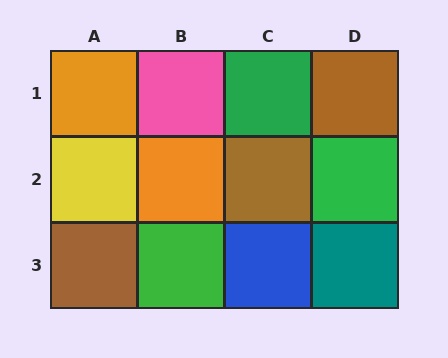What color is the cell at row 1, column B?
Pink.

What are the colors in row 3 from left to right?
Brown, green, blue, teal.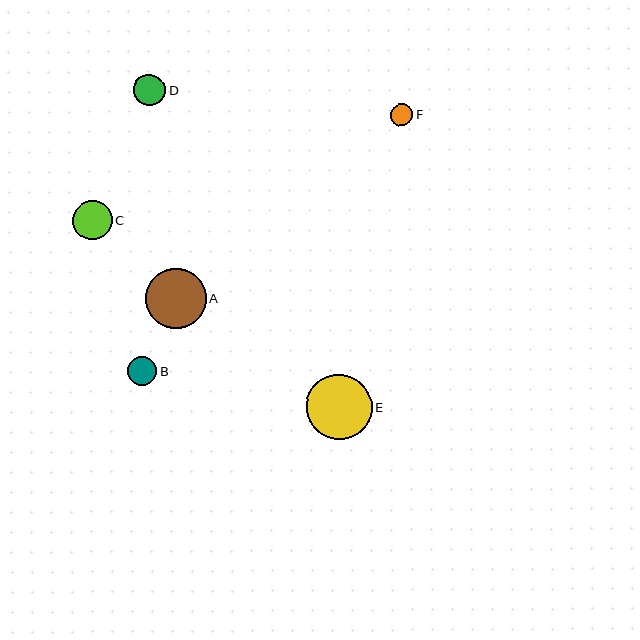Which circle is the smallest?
Circle F is the smallest with a size of approximately 22 pixels.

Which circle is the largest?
Circle E is the largest with a size of approximately 66 pixels.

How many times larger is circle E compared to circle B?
Circle E is approximately 2.3 times the size of circle B.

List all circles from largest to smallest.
From largest to smallest: E, A, C, D, B, F.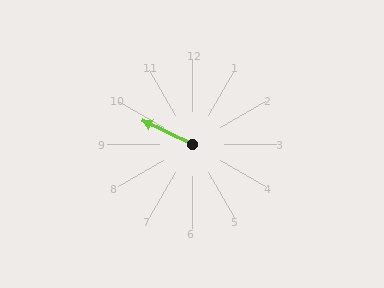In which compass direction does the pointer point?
Northwest.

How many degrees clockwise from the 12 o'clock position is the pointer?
Approximately 296 degrees.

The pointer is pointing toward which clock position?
Roughly 10 o'clock.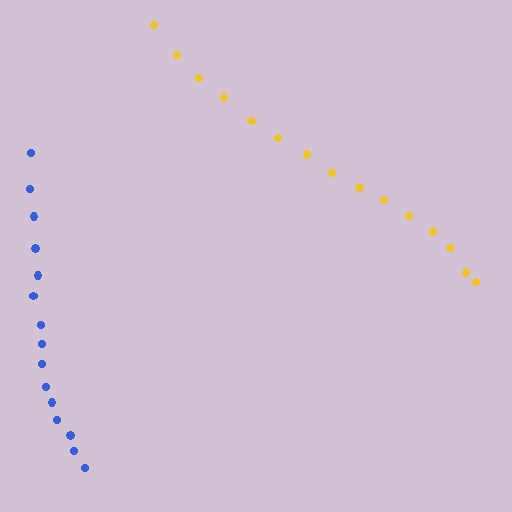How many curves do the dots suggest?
There are 2 distinct paths.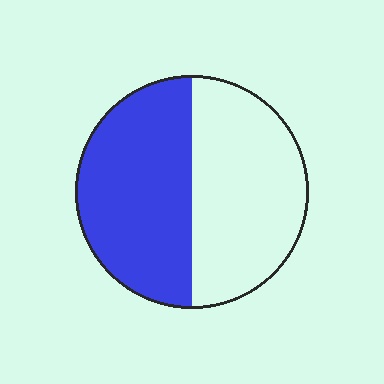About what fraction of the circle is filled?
About one half (1/2).